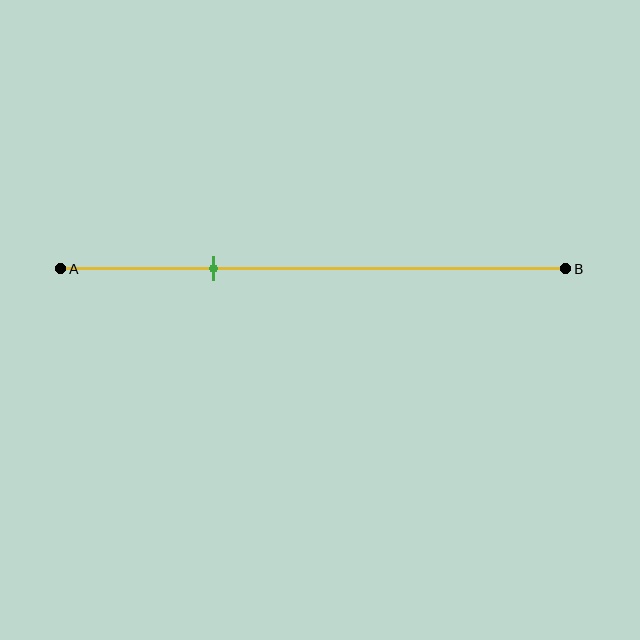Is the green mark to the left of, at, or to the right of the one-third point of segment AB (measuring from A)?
The green mark is to the left of the one-third point of segment AB.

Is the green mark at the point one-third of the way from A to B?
No, the mark is at about 30% from A, not at the 33% one-third point.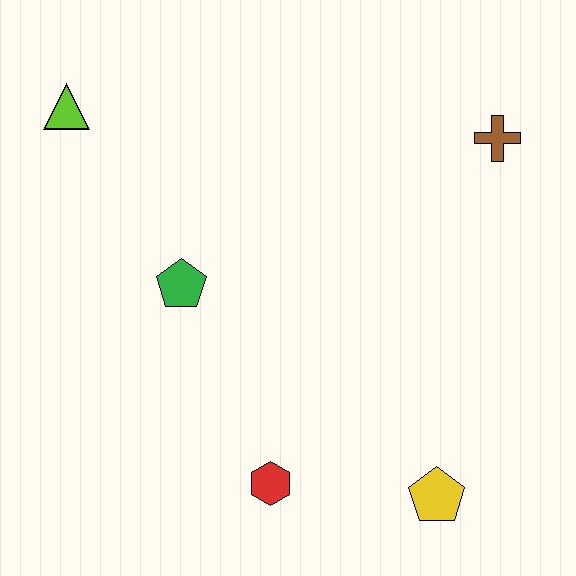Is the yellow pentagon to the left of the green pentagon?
No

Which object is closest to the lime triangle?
The green pentagon is closest to the lime triangle.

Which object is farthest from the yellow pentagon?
The lime triangle is farthest from the yellow pentagon.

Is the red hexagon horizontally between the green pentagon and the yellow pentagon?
Yes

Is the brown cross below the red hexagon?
No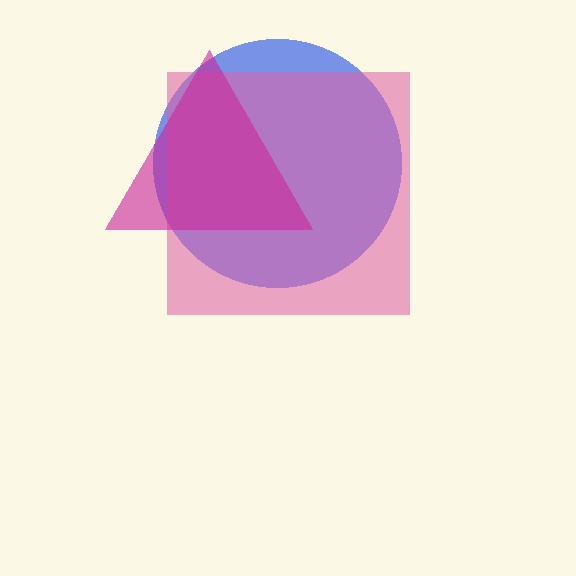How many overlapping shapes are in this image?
There are 3 overlapping shapes in the image.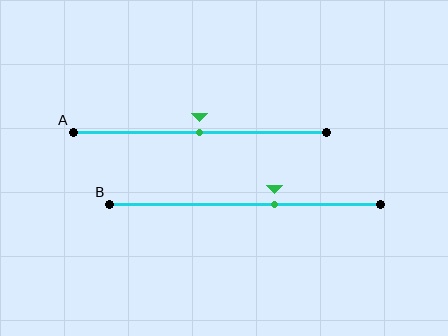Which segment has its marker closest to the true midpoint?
Segment A has its marker closest to the true midpoint.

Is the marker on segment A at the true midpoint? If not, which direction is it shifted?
Yes, the marker on segment A is at the true midpoint.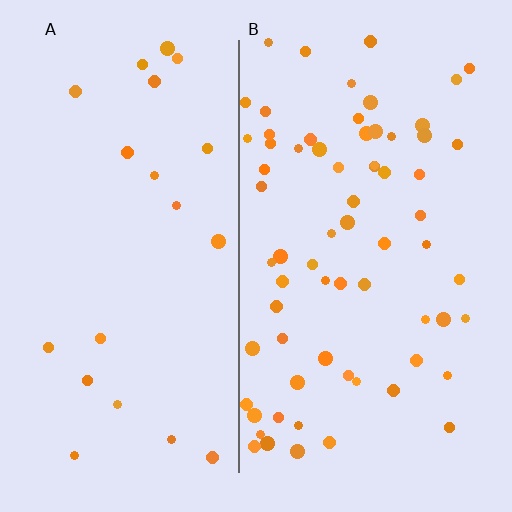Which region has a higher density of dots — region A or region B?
B (the right).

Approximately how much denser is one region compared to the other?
Approximately 3.3× — region B over region A.